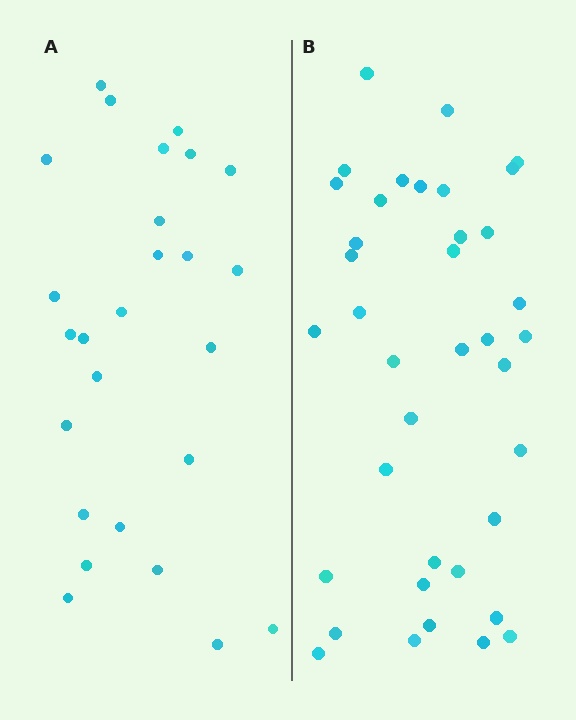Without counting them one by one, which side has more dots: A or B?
Region B (the right region) has more dots.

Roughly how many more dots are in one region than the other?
Region B has roughly 12 or so more dots than region A.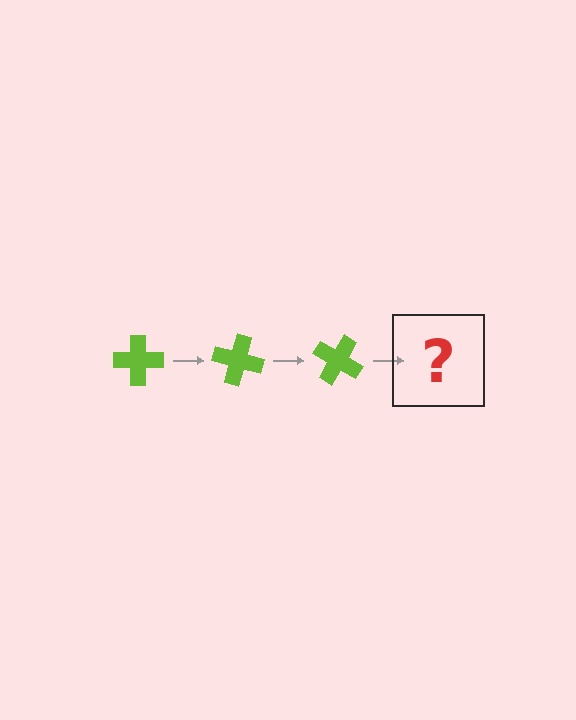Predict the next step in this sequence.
The next step is a lime cross rotated 45 degrees.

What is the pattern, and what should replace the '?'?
The pattern is that the cross rotates 15 degrees each step. The '?' should be a lime cross rotated 45 degrees.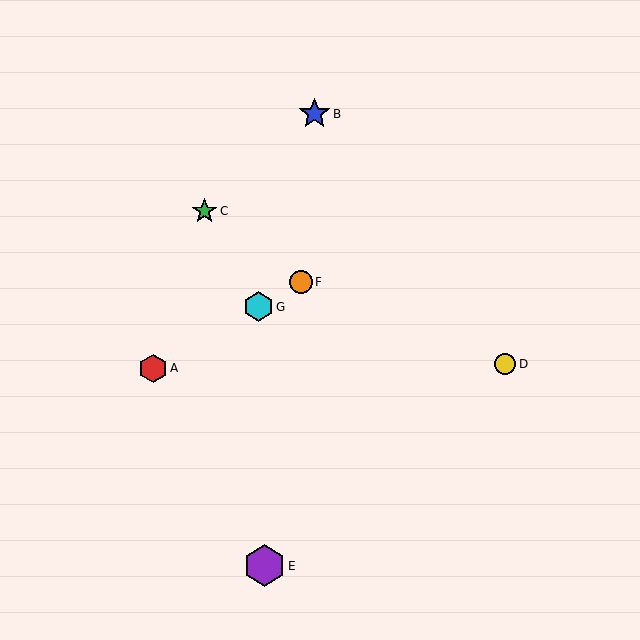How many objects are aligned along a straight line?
3 objects (A, F, G) are aligned along a straight line.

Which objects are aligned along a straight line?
Objects A, F, G are aligned along a straight line.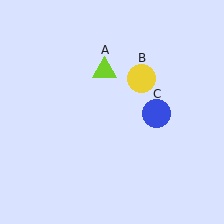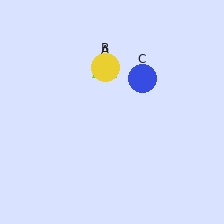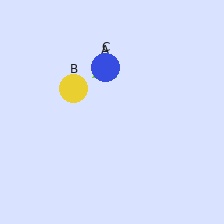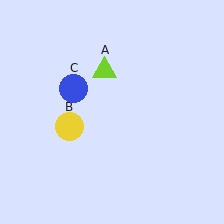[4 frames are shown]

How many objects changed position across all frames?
2 objects changed position: yellow circle (object B), blue circle (object C).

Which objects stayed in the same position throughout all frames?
Lime triangle (object A) remained stationary.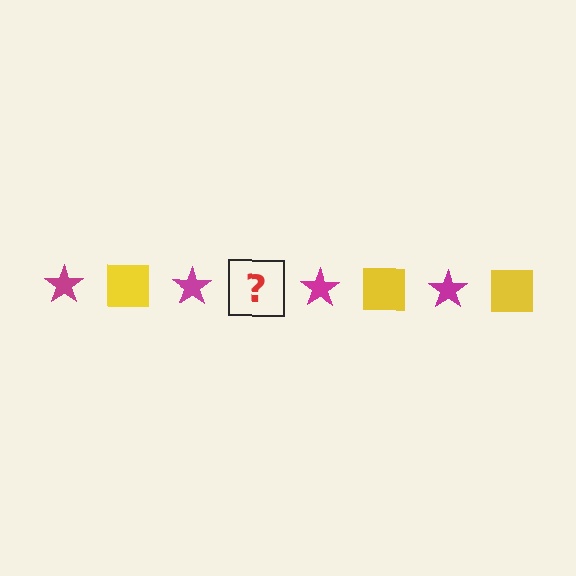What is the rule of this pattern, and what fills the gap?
The rule is that the pattern alternates between magenta star and yellow square. The gap should be filled with a yellow square.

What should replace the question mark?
The question mark should be replaced with a yellow square.